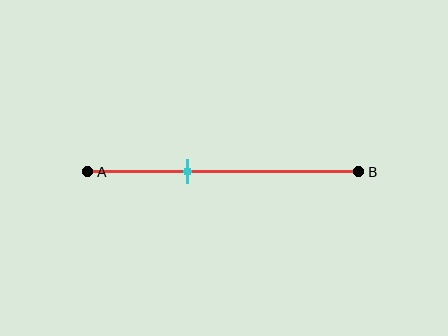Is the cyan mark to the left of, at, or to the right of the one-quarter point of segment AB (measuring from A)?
The cyan mark is to the right of the one-quarter point of segment AB.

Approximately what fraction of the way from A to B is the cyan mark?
The cyan mark is approximately 35% of the way from A to B.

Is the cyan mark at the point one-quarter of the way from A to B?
No, the mark is at about 35% from A, not at the 25% one-quarter point.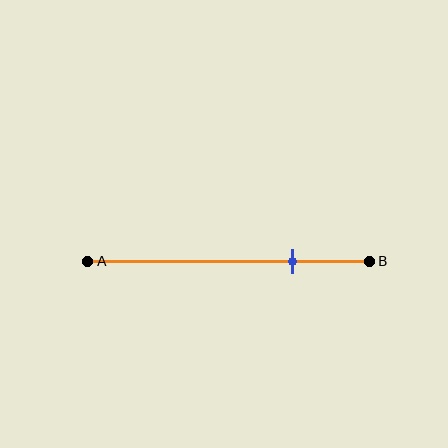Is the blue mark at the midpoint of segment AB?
No, the mark is at about 75% from A, not at the 50% midpoint.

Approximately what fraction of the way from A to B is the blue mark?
The blue mark is approximately 75% of the way from A to B.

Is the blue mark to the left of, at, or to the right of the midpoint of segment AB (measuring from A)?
The blue mark is to the right of the midpoint of segment AB.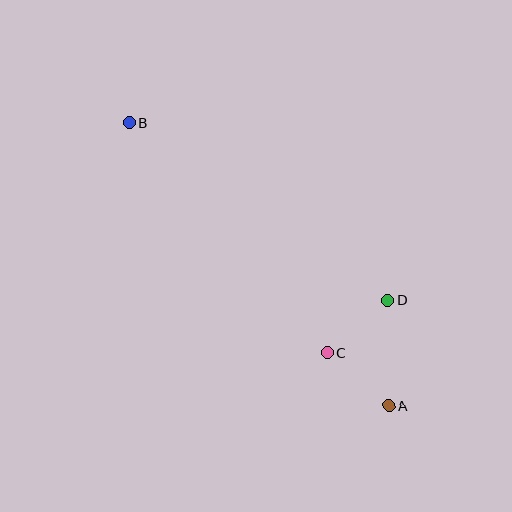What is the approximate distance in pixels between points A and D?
The distance between A and D is approximately 105 pixels.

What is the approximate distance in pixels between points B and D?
The distance between B and D is approximately 314 pixels.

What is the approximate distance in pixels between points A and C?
The distance between A and C is approximately 81 pixels.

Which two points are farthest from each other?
Points A and B are farthest from each other.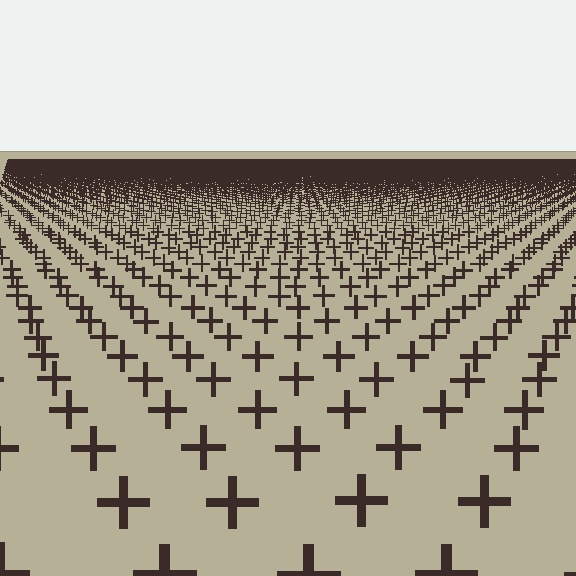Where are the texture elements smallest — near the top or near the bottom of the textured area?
Near the top.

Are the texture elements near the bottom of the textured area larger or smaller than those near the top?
Larger. Near the bottom, elements are closer to the viewer and appear at a bigger on-screen size.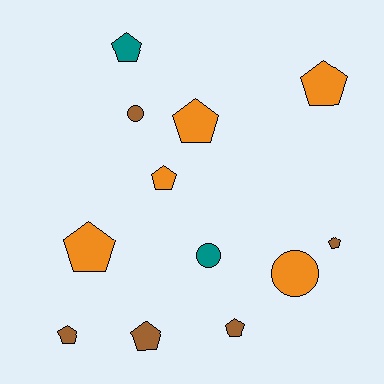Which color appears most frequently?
Brown, with 5 objects.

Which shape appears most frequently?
Pentagon, with 9 objects.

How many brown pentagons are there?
There are 4 brown pentagons.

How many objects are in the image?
There are 12 objects.